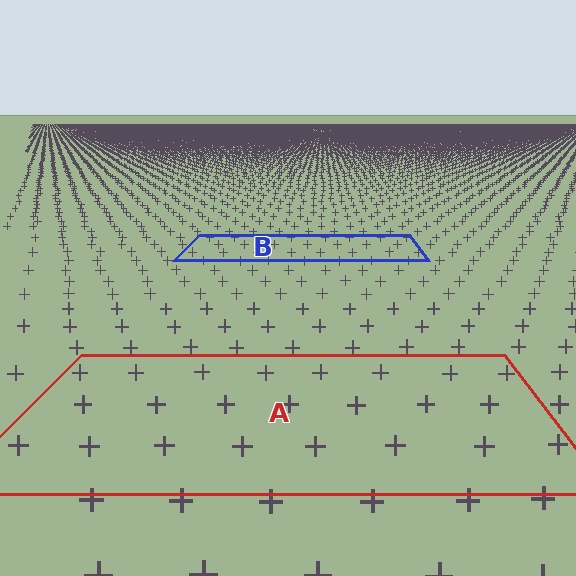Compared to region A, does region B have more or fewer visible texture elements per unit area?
Region B has more texture elements per unit area — they are packed more densely because it is farther away.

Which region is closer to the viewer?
Region A is closer. The texture elements there are larger and more spread out.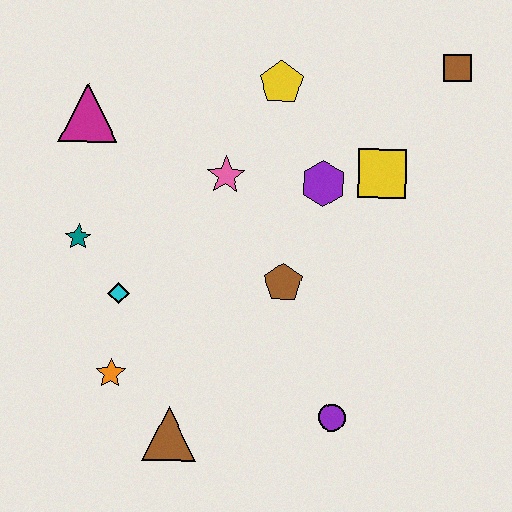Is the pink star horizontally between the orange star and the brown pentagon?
Yes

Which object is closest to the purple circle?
The brown pentagon is closest to the purple circle.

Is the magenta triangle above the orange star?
Yes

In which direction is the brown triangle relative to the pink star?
The brown triangle is below the pink star.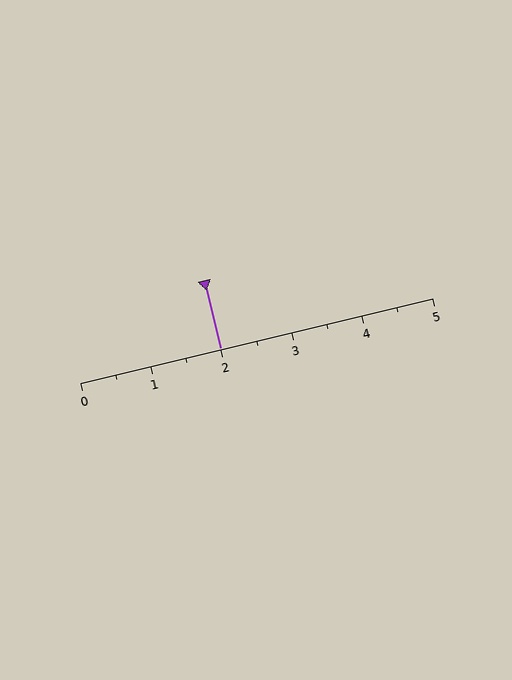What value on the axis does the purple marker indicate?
The marker indicates approximately 2.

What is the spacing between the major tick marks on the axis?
The major ticks are spaced 1 apart.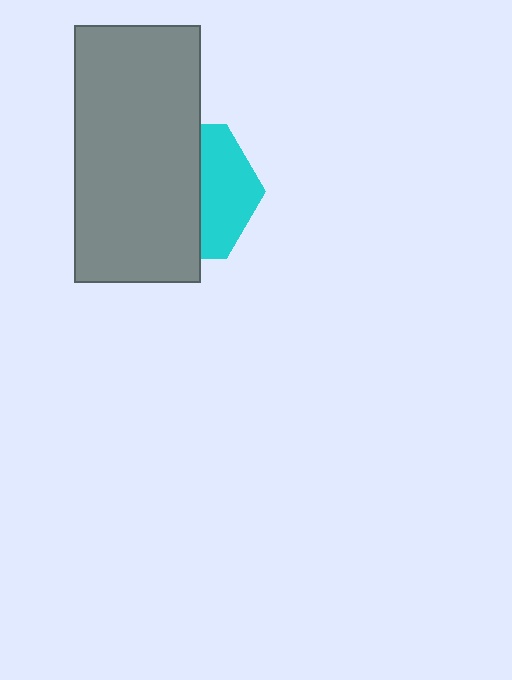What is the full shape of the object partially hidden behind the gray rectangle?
The partially hidden object is a cyan hexagon.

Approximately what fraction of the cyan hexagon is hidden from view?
Roughly 62% of the cyan hexagon is hidden behind the gray rectangle.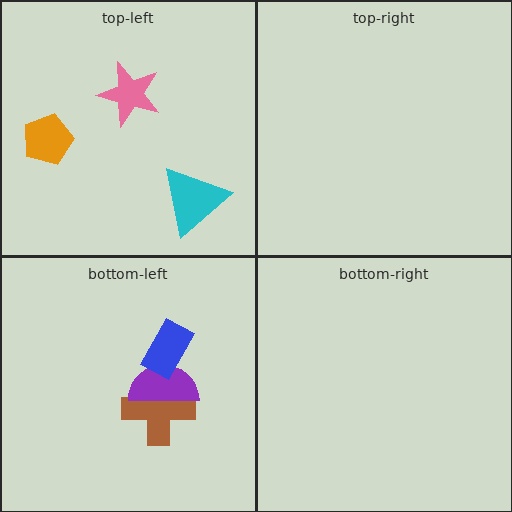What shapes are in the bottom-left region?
The brown cross, the purple semicircle, the blue rectangle.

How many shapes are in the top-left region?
3.